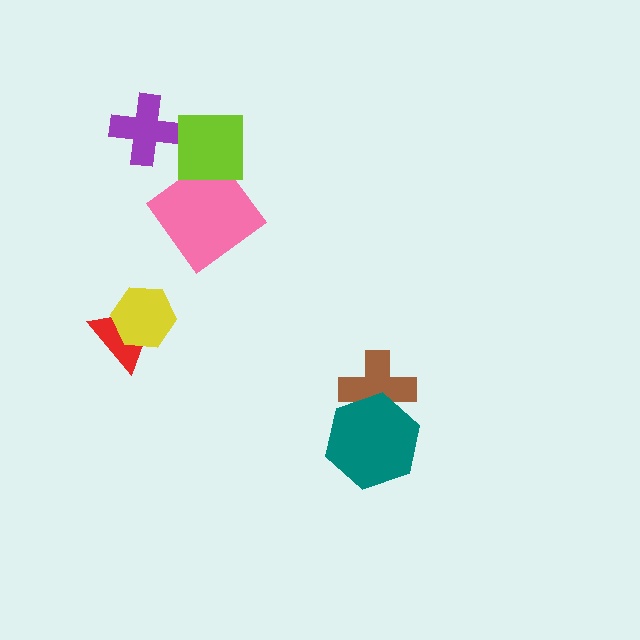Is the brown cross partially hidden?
Yes, it is partially covered by another shape.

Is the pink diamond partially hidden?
Yes, it is partially covered by another shape.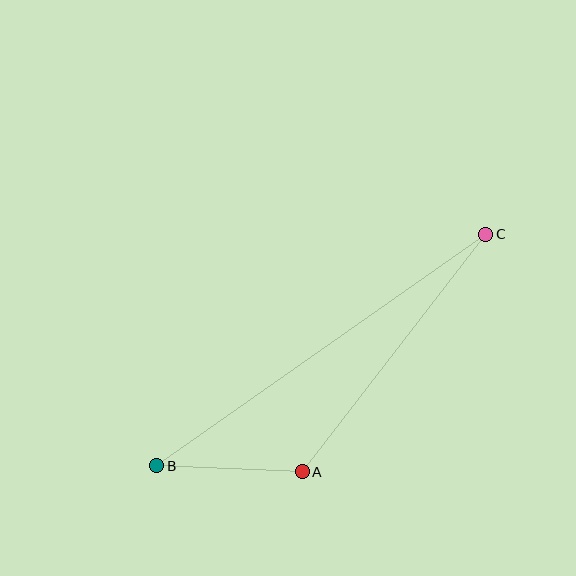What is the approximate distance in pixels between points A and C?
The distance between A and C is approximately 300 pixels.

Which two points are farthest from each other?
Points B and C are farthest from each other.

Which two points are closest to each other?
Points A and B are closest to each other.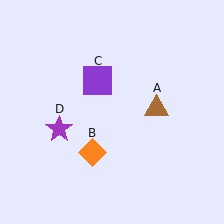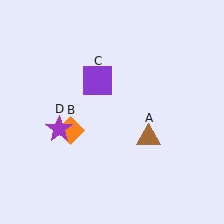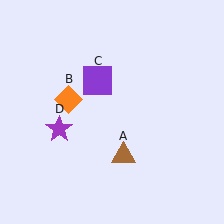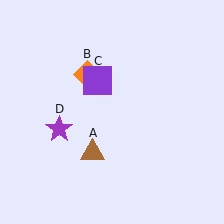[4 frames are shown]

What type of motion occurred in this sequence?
The brown triangle (object A), orange diamond (object B) rotated clockwise around the center of the scene.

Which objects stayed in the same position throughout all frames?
Purple square (object C) and purple star (object D) remained stationary.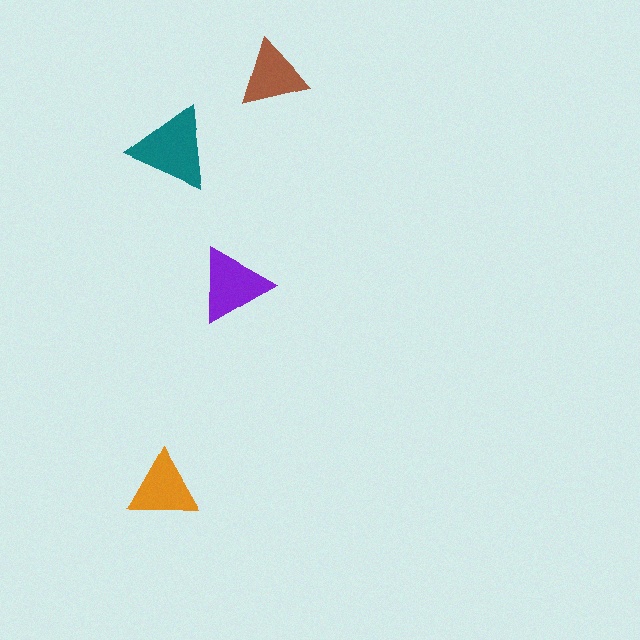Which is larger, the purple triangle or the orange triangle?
The purple one.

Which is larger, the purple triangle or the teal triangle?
The teal one.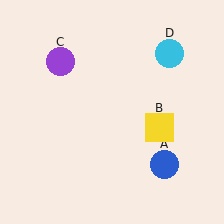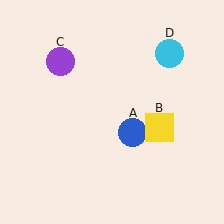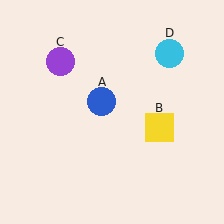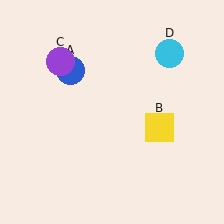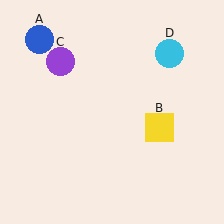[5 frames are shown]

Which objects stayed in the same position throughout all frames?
Yellow square (object B) and purple circle (object C) and cyan circle (object D) remained stationary.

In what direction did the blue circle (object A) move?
The blue circle (object A) moved up and to the left.